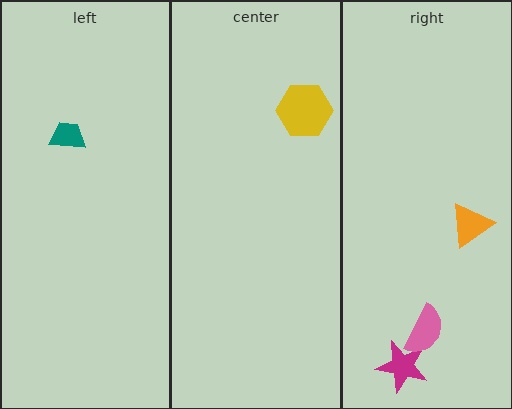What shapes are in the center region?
The yellow hexagon.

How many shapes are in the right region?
3.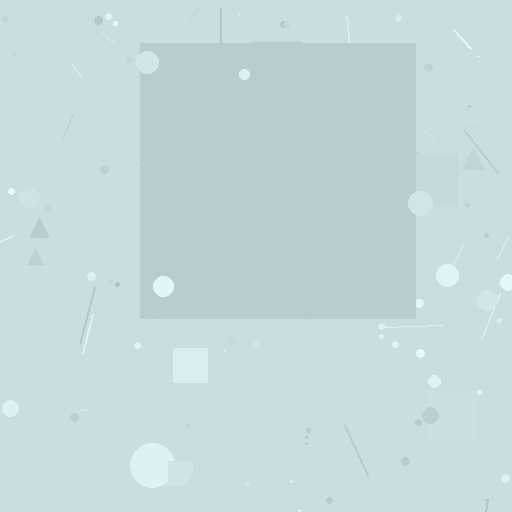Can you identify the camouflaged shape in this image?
The camouflaged shape is a square.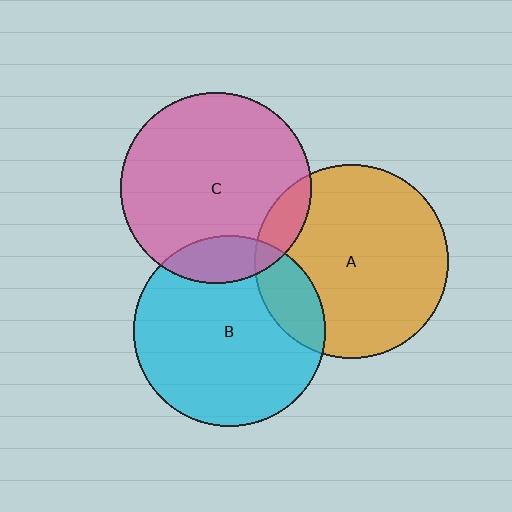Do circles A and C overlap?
Yes.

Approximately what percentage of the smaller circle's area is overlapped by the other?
Approximately 10%.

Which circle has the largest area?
Circle A (orange).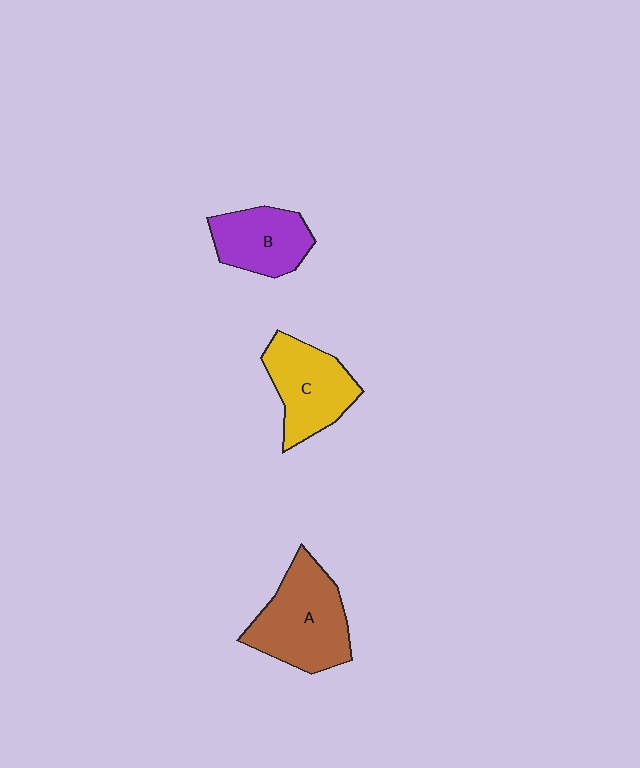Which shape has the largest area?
Shape A (brown).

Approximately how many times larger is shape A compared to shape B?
Approximately 1.5 times.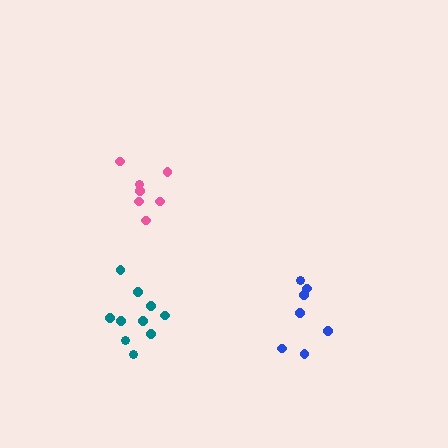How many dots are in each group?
Group 1: 10 dots, Group 2: 7 dots, Group 3: 7 dots (24 total).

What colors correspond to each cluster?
The clusters are colored: teal, pink, blue.